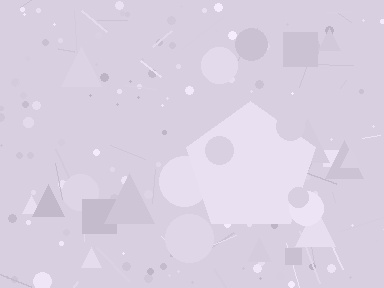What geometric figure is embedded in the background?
A pentagon is embedded in the background.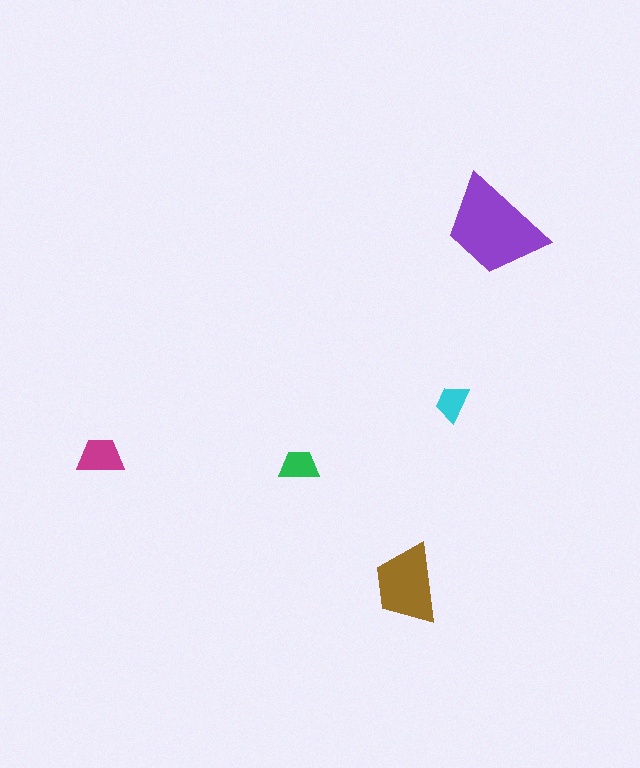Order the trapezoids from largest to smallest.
the purple one, the brown one, the magenta one, the green one, the cyan one.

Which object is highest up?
The purple trapezoid is topmost.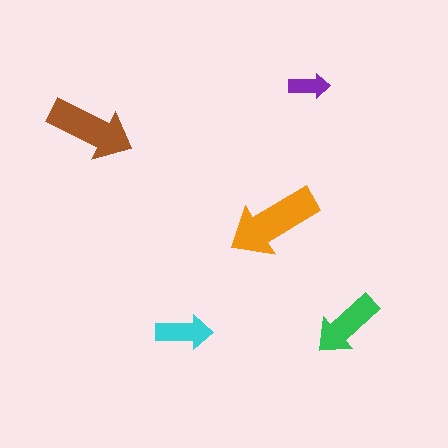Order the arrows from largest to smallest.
the orange one, the brown one, the green one, the cyan one, the purple one.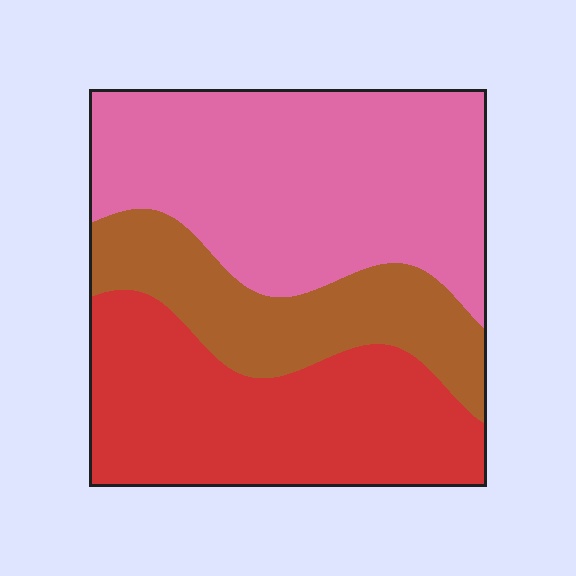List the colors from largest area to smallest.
From largest to smallest: pink, red, brown.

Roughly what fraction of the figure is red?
Red covers 34% of the figure.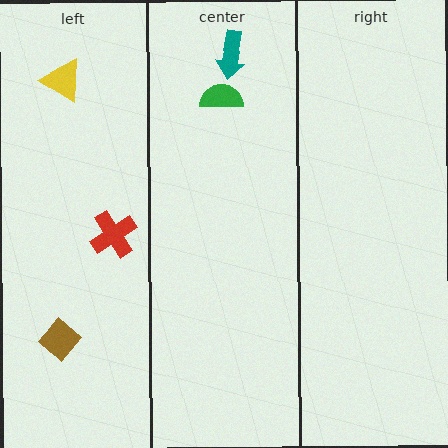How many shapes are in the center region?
2.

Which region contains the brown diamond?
The left region.